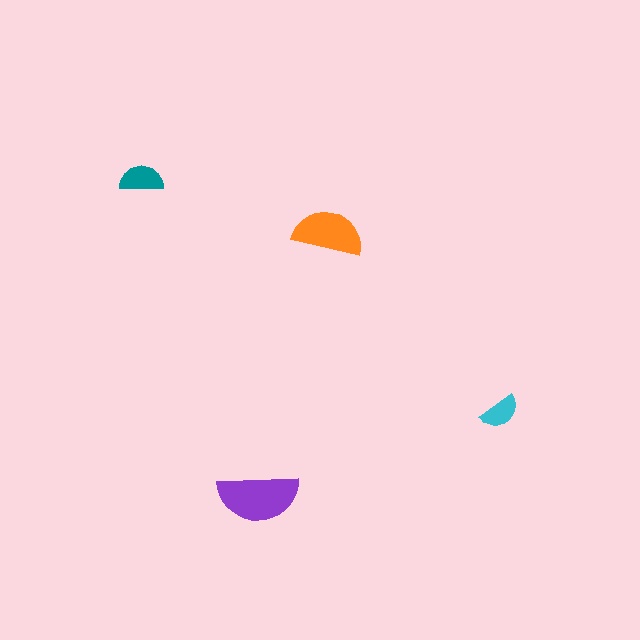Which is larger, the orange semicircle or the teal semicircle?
The orange one.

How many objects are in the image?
There are 4 objects in the image.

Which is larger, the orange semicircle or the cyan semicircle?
The orange one.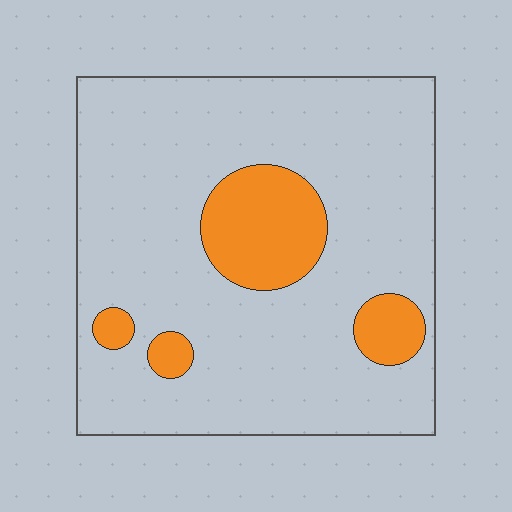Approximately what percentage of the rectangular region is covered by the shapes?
Approximately 15%.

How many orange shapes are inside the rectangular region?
4.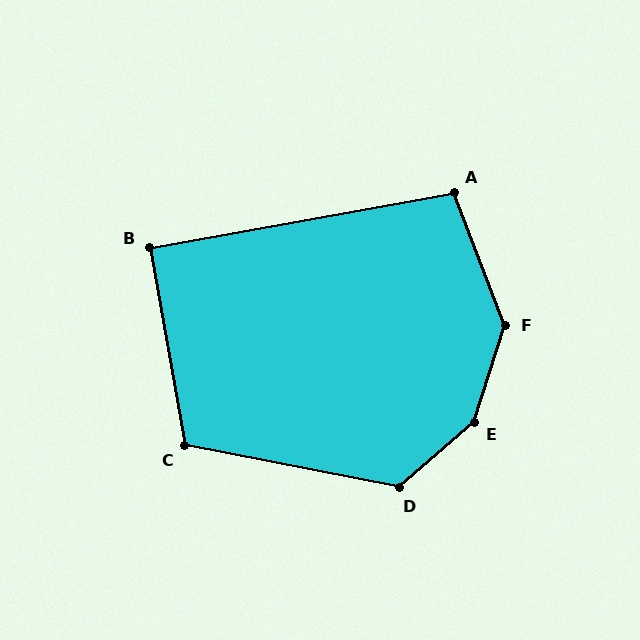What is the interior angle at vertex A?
Approximately 101 degrees (obtuse).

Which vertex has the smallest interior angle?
B, at approximately 90 degrees.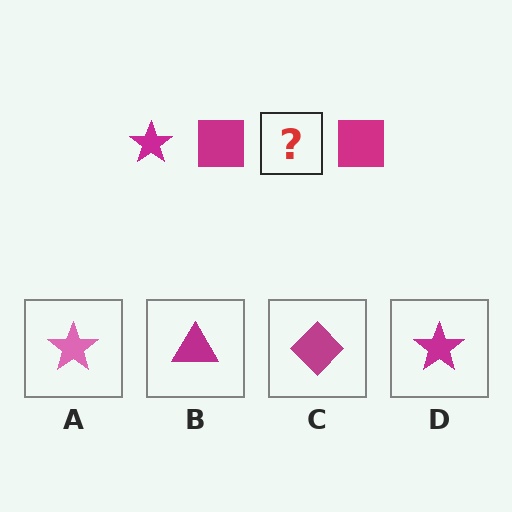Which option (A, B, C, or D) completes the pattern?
D.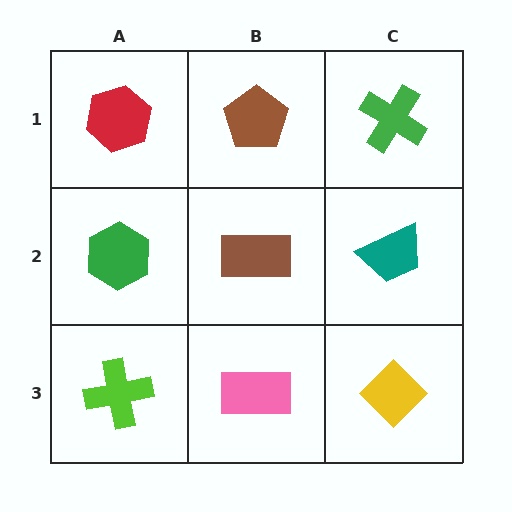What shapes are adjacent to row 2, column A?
A red hexagon (row 1, column A), a lime cross (row 3, column A), a brown rectangle (row 2, column B).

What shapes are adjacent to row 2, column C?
A green cross (row 1, column C), a yellow diamond (row 3, column C), a brown rectangle (row 2, column B).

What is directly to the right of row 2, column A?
A brown rectangle.